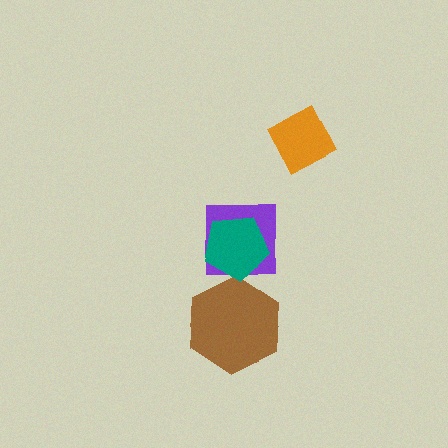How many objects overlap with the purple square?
1 object overlaps with the purple square.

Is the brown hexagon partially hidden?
No, no other shape covers it.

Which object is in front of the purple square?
The teal pentagon is in front of the purple square.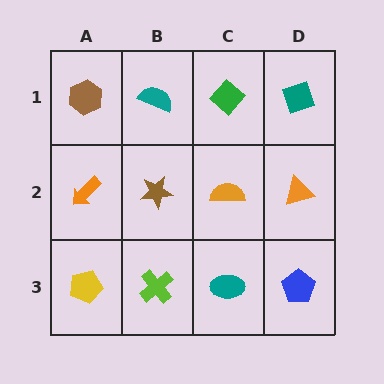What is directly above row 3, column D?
An orange triangle.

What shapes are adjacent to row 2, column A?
A brown hexagon (row 1, column A), a yellow pentagon (row 3, column A), a brown star (row 2, column B).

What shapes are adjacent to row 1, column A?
An orange arrow (row 2, column A), a teal semicircle (row 1, column B).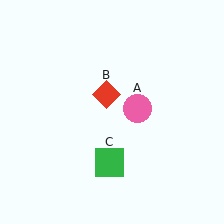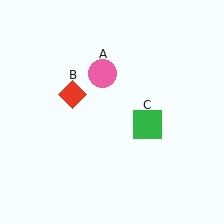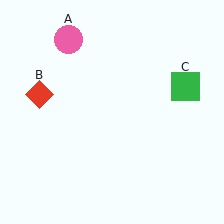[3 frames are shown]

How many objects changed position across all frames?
3 objects changed position: pink circle (object A), red diamond (object B), green square (object C).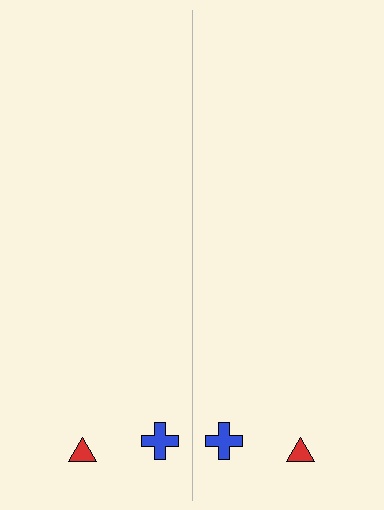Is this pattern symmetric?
Yes, this pattern has bilateral (reflection) symmetry.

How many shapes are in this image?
There are 4 shapes in this image.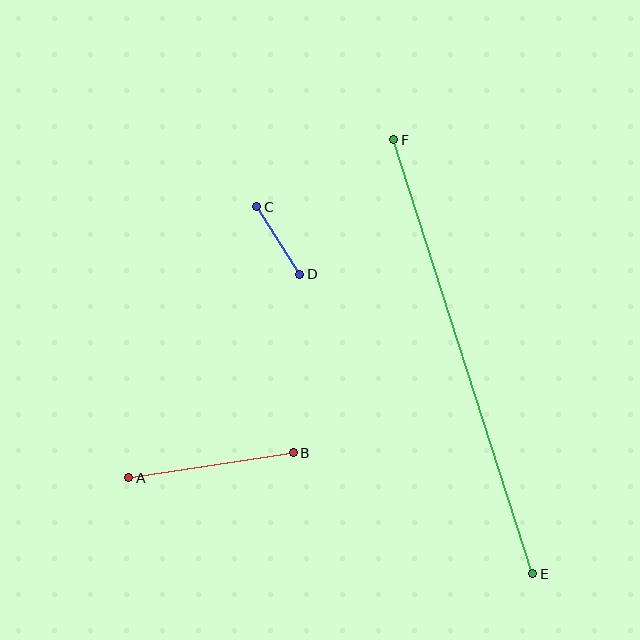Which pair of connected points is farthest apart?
Points E and F are farthest apart.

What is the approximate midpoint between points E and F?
The midpoint is at approximately (463, 357) pixels.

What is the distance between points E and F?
The distance is approximately 455 pixels.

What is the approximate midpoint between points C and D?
The midpoint is at approximately (278, 241) pixels.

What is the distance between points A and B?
The distance is approximately 166 pixels.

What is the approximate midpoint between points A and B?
The midpoint is at approximately (211, 465) pixels.